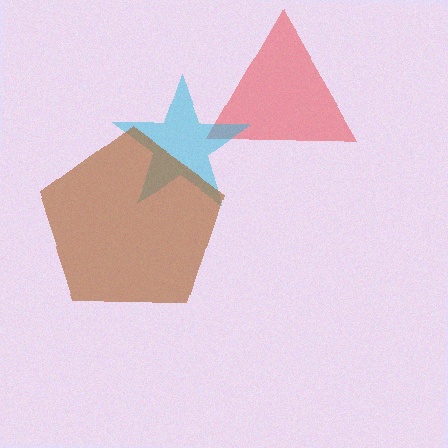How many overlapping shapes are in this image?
There are 3 overlapping shapes in the image.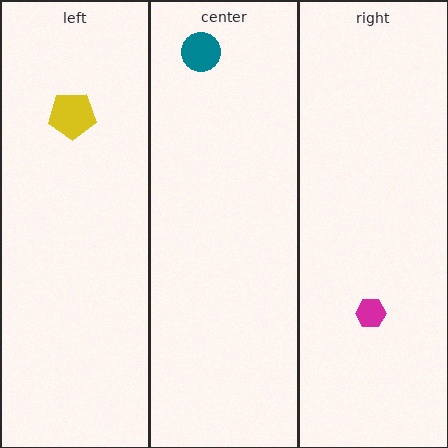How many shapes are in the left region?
1.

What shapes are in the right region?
The magenta hexagon.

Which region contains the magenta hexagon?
The right region.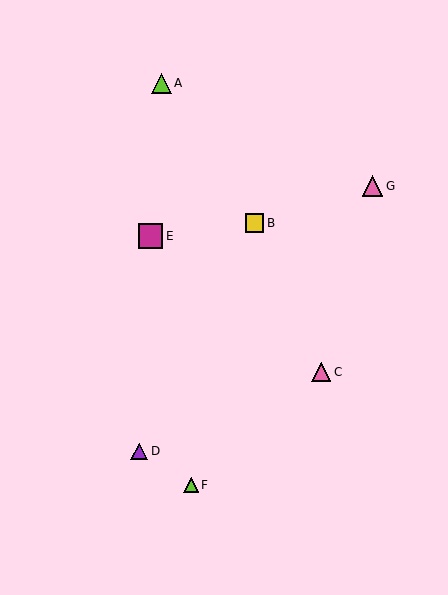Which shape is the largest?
The magenta square (labeled E) is the largest.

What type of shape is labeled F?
Shape F is a lime triangle.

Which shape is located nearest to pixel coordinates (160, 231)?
The magenta square (labeled E) at (151, 236) is nearest to that location.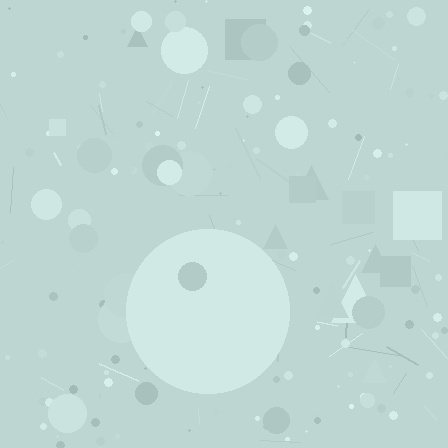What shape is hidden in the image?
A circle is hidden in the image.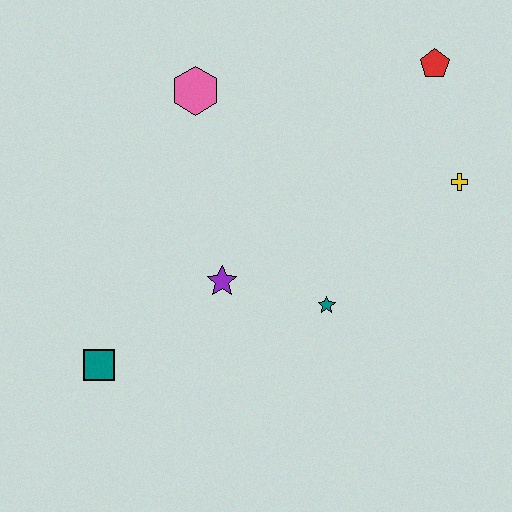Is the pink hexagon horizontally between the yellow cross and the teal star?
No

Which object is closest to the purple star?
The teal star is closest to the purple star.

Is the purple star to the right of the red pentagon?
No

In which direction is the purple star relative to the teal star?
The purple star is to the left of the teal star.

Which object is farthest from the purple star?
The red pentagon is farthest from the purple star.